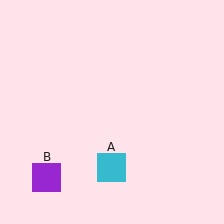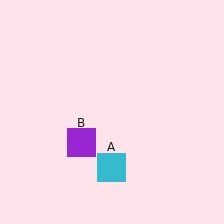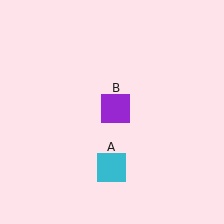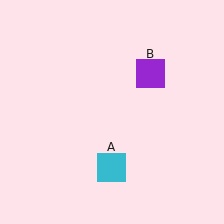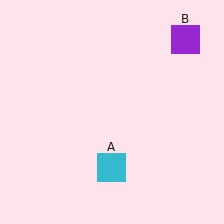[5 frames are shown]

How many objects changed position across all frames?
1 object changed position: purple square (object B).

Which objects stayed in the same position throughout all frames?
Cyan square (object A) remained stationary.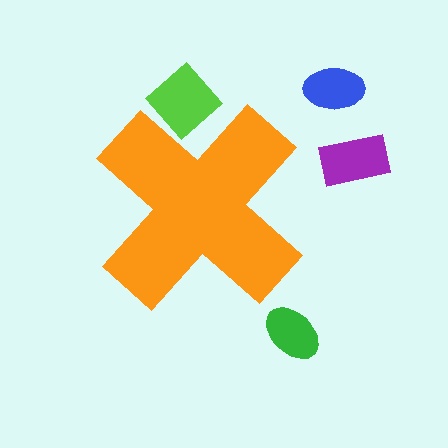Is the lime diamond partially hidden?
Yes, the lime diamond is partially hidden behind the orange cross.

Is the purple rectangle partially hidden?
No, the purple rectangle is fully visible.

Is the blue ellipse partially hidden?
No, the blue ellipse is fully visible.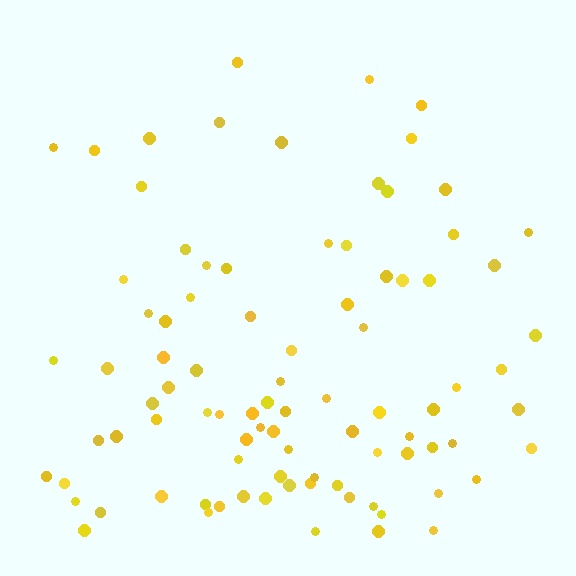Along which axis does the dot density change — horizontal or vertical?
Vertical.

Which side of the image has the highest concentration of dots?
The bottom.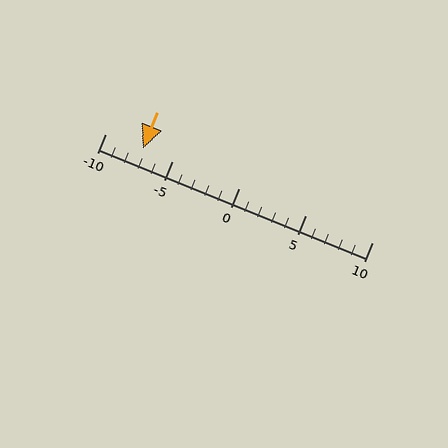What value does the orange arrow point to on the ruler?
The orange arrow points to approximately -7.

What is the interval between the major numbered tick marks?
The major tick marks are spaced 5 units apart.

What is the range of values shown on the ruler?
The ruler shows values from -10 to 10.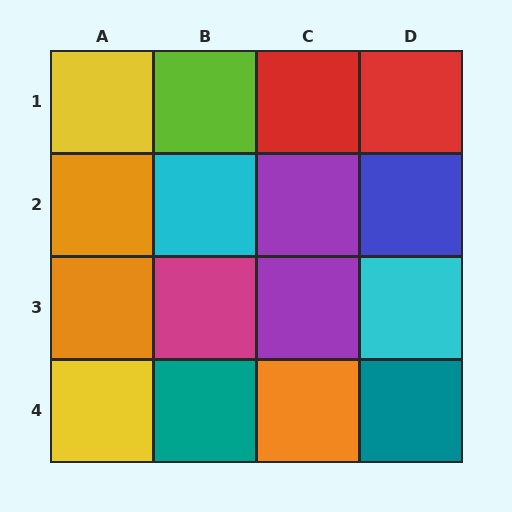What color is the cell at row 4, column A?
Yellow.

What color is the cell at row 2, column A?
Orange.